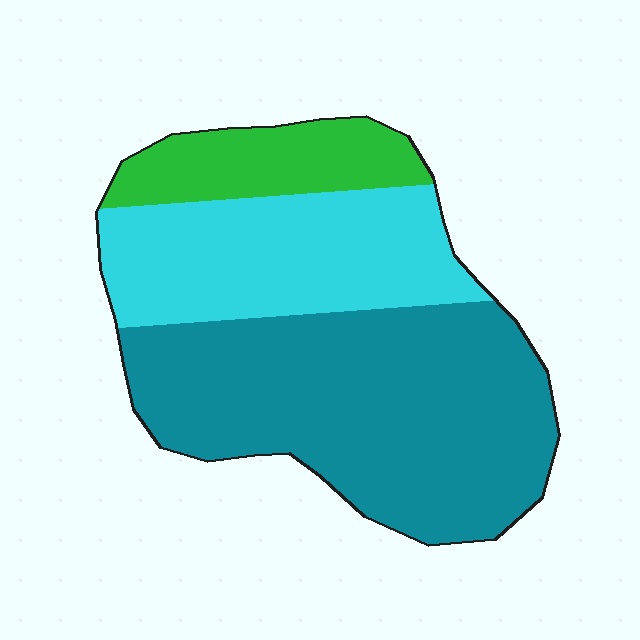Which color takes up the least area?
Green, at roughly 15%.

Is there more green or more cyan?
Cyan.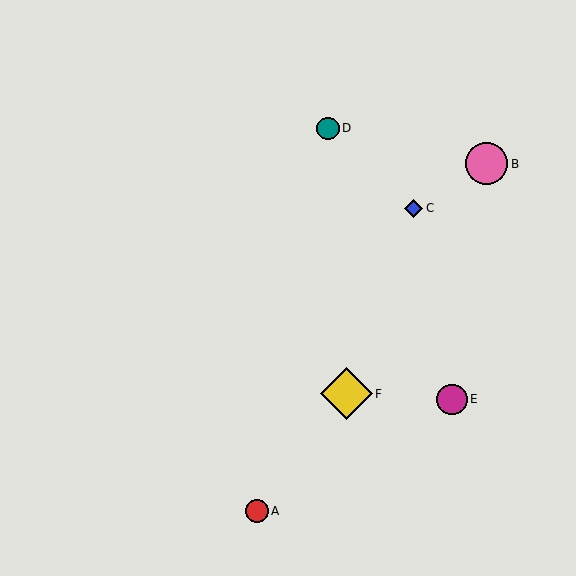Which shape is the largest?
The yellow diamond (labeled F) is the largest.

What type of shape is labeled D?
Shape D is a teal circle.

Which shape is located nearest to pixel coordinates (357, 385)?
The yellow diamond (labeled F) at (346, 394) is nearest to that location.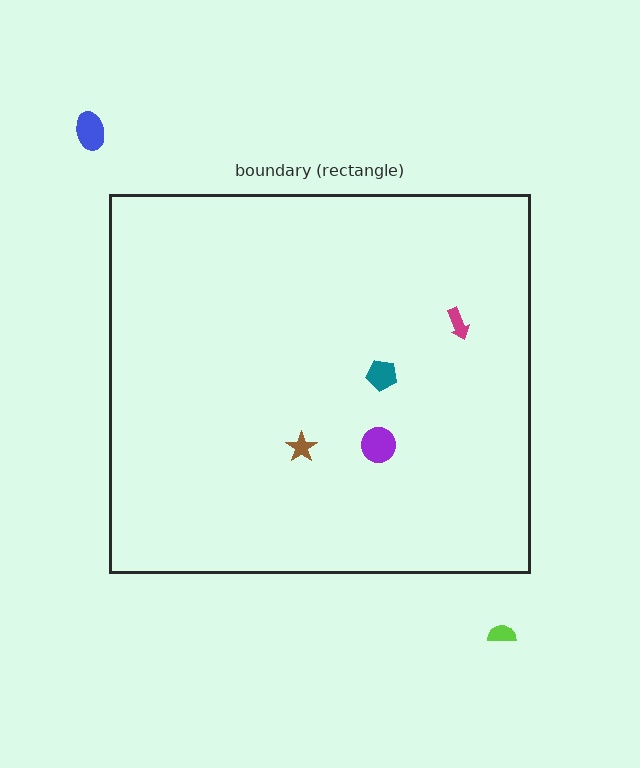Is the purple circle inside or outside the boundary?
Inside.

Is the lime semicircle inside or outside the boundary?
Outside.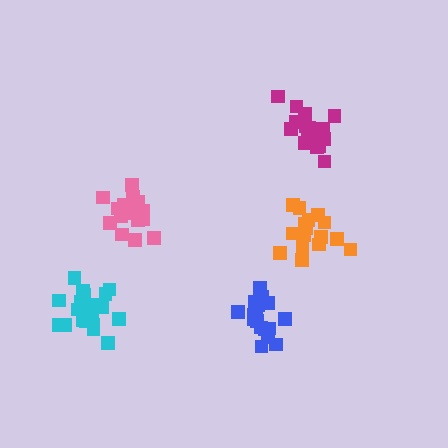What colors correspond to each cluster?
The clusters are colored: orange, magenta, cyan, blue, pink.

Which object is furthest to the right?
The magenta cluster is rightmost.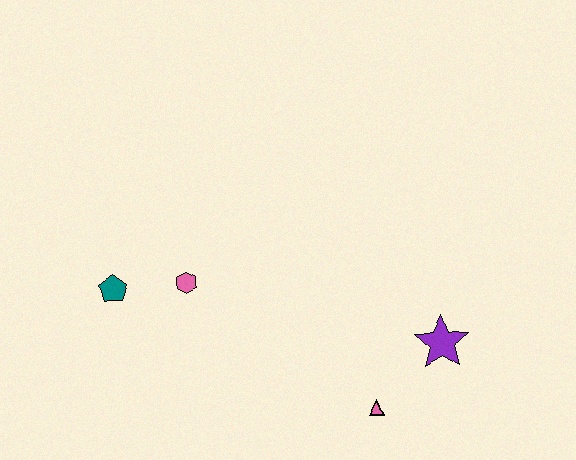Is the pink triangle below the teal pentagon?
Yes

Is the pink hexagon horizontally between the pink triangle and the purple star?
No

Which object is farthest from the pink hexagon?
The purple star is farthest from the pink hexagon.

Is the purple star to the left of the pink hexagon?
No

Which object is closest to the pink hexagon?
The teal pentagon is closest to the pink hexagon.